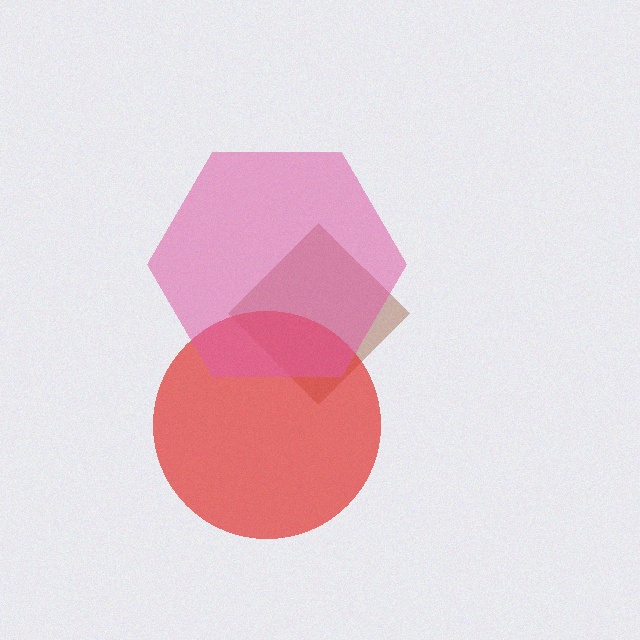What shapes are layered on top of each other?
The layered shapes are: a brown diamond, a red circle, a pink hexagon.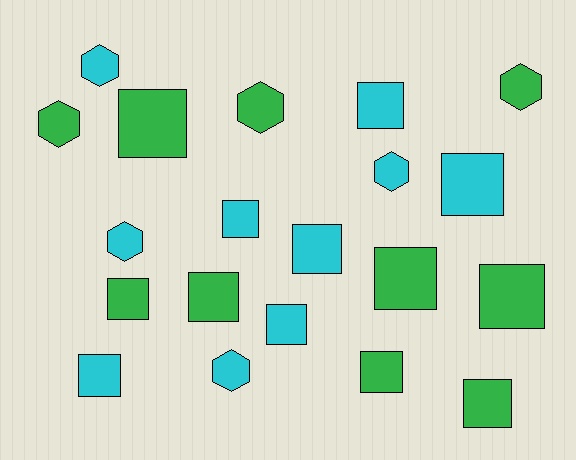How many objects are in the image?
There are 20 objects.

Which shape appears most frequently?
Square, with 13 objects.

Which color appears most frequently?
Cyan, with 10 objects.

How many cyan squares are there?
There are 6 cyan squares.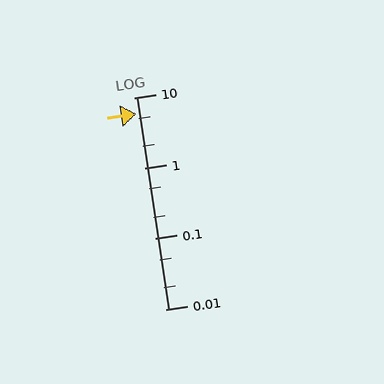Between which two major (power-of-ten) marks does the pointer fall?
The pointer is between 1 and 10.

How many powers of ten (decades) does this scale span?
The scale spans 3 decades, from 0.01 to 10.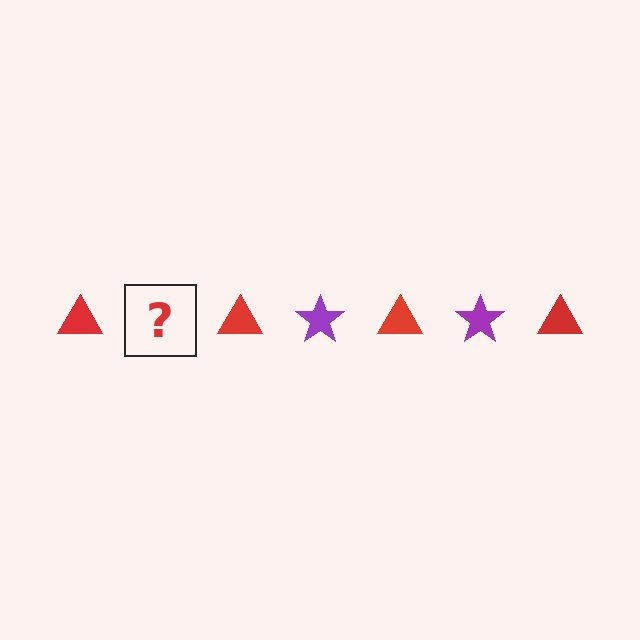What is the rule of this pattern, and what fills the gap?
The rule is that the pattern alternates between red triangle and purple star. The gap should be filled with a purple star.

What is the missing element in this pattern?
The missing element is a purple star.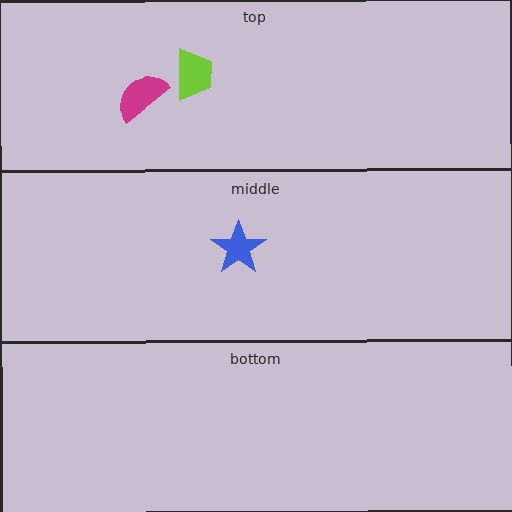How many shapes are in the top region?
2.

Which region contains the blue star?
The middle region.